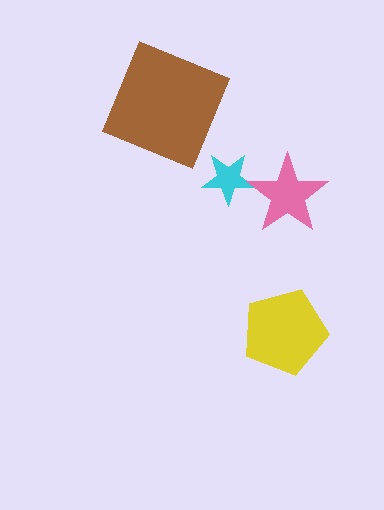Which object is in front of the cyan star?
The pink star is in front of the cyan star.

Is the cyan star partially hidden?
Yes, it is partially covered by another shape.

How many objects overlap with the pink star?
1 object overlaps with the pink star.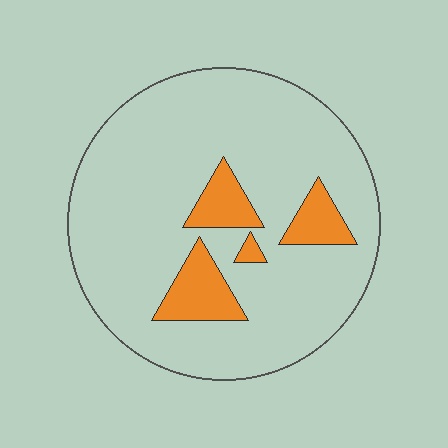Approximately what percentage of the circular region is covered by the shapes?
Approximately 15%.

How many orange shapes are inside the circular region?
4.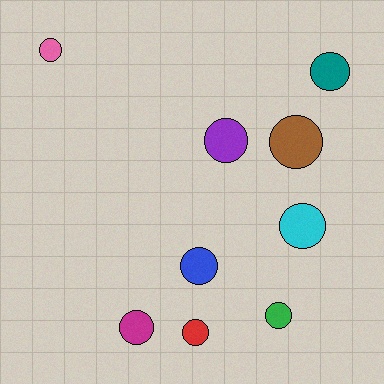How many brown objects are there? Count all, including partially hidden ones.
There is 1 brown object.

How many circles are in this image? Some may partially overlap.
There are 9 circles.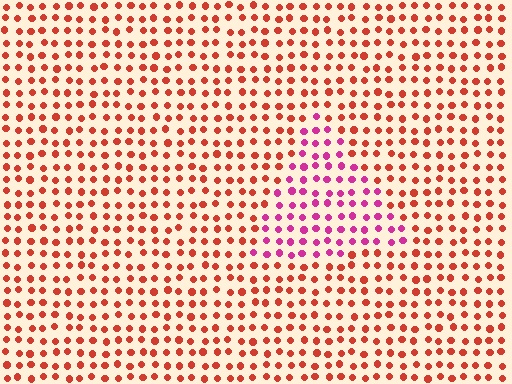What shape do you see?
I see a triangle.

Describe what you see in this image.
The image is filled with small red elements in a uniform arrangement. A triangle-shaped region is visible where the elements are tinted to a slightly different hue, forming a subtle color boundary.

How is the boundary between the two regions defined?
The boundary is defined purely by a slight shift in hue (about 45 degrees). Spacing, size, and orientation are identical on both sides.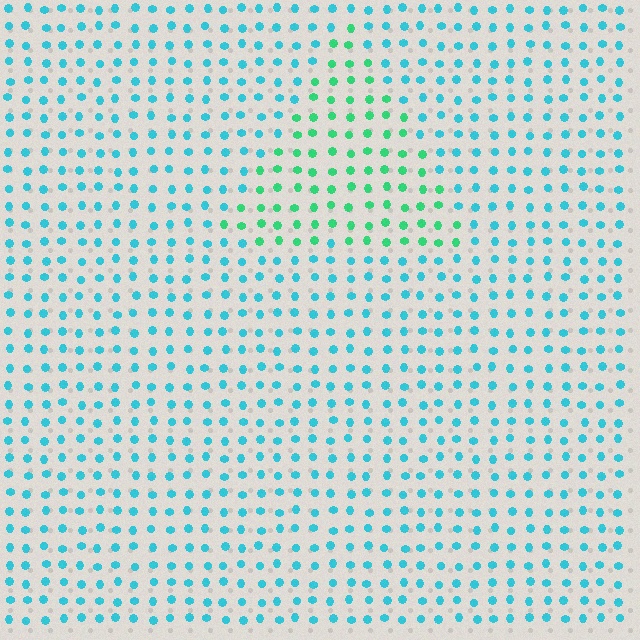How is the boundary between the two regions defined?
The boundary is defined purely by a slight shift in hue (about 41 degrees). Spacing, size, and orientation are identical on both sides.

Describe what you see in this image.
The image is filled with small cyan elements in a uniform arrangement. A triangle-shaped region is visible where the elements are tinted to a slightly different hue, forming a subtle color boundary.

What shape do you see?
I see a triangle.